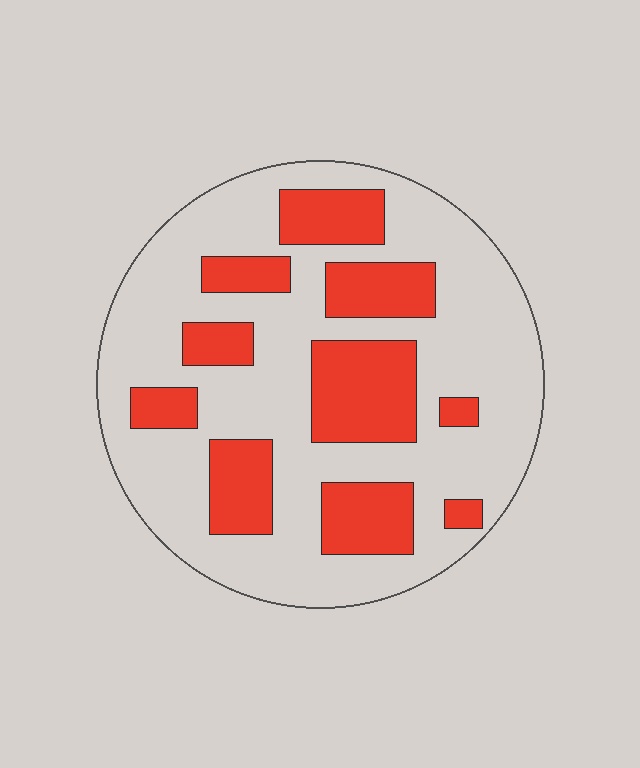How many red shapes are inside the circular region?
10.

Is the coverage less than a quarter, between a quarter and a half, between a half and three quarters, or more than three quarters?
Between a quarter and a half.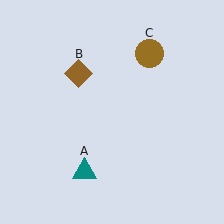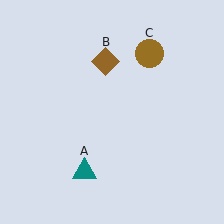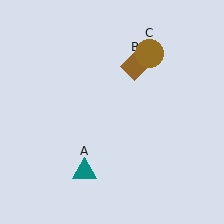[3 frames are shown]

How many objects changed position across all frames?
1 object changed position: brown diamond (object B).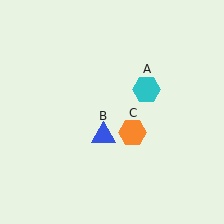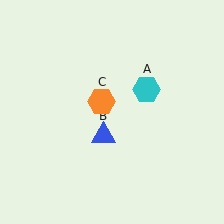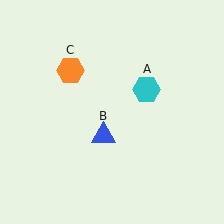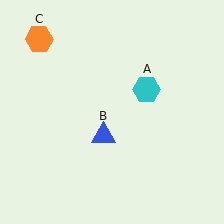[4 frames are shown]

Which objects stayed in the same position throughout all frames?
Cyan hexagon (object A) and blue triangle (object B) remained stationary.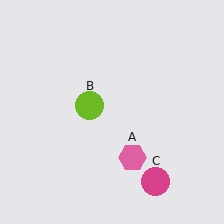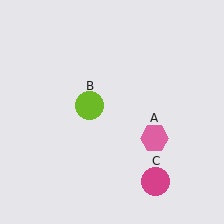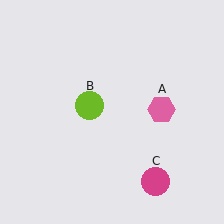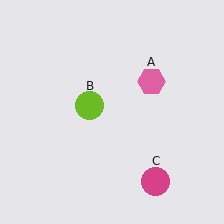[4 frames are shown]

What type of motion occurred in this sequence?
The pink hexagon (object A) rotated counterclockwise around the center of the scene.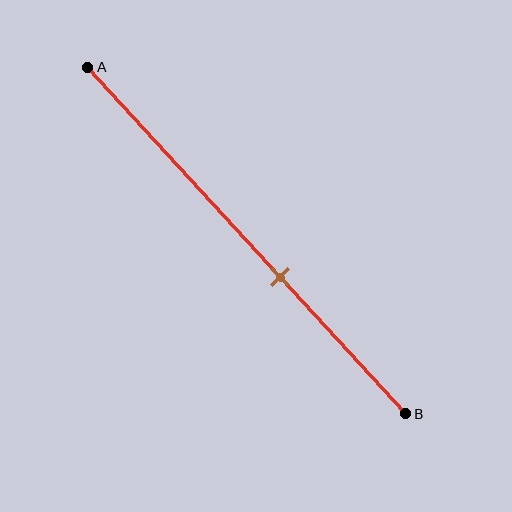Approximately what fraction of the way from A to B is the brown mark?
The brown mark is approximately 60% of the way from A to B.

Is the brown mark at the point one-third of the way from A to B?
No, the mark is at about 60% from A, not at the 33% one-third point.